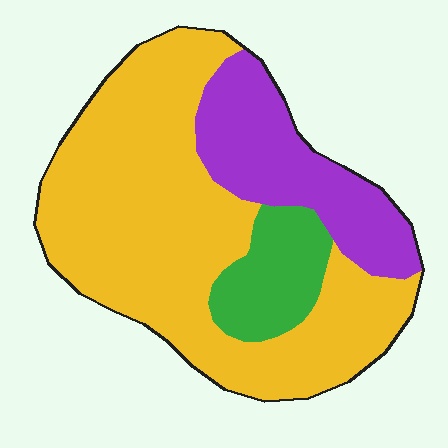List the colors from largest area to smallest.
From largest to smallest: yellow, purple, green.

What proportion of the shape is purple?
Purple covers around 25% of the shape.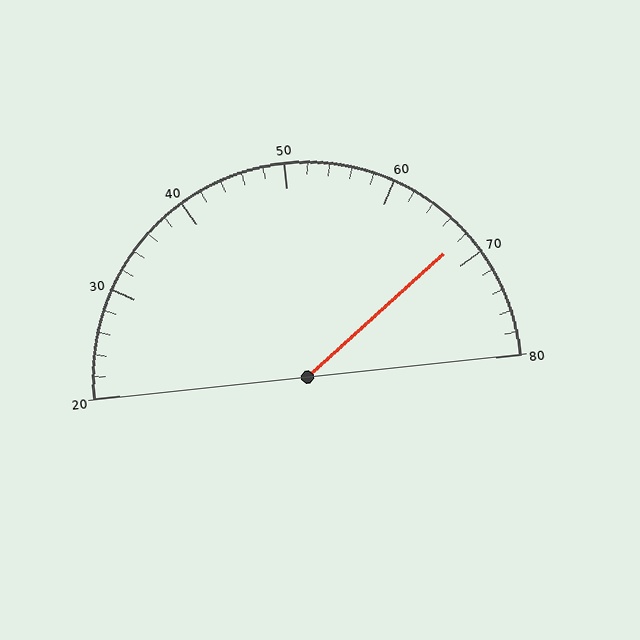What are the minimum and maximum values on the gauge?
The gauge ranges from 20 to 80.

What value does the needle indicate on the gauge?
The needle indicates approximately 68.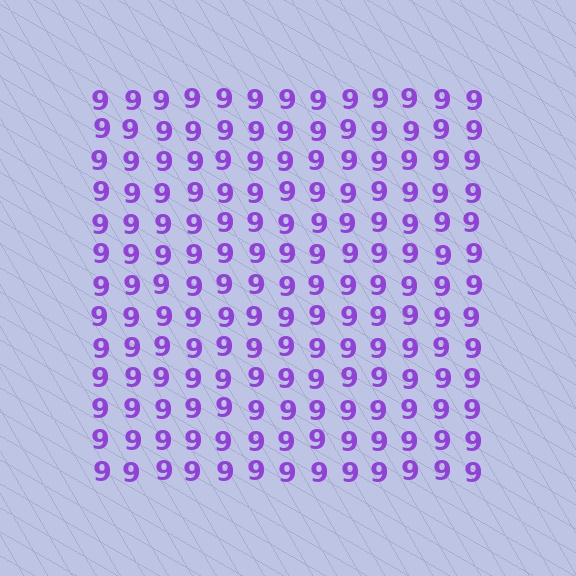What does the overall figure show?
The overall figure shows a square.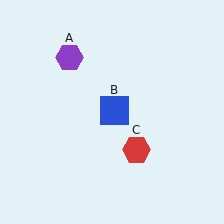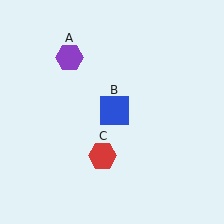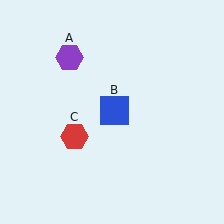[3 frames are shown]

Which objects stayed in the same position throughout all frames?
Purple hexagon (object A) and blue square (object B) remained stationary.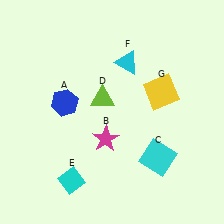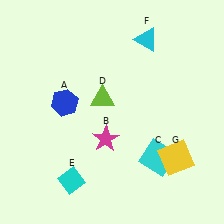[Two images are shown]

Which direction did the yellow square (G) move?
The yellow square (G) moved down.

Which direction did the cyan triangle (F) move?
The cyan triangle (F) moved up.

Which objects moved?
The objects that moved are: the cyan triangle (F), the yellow square (G).